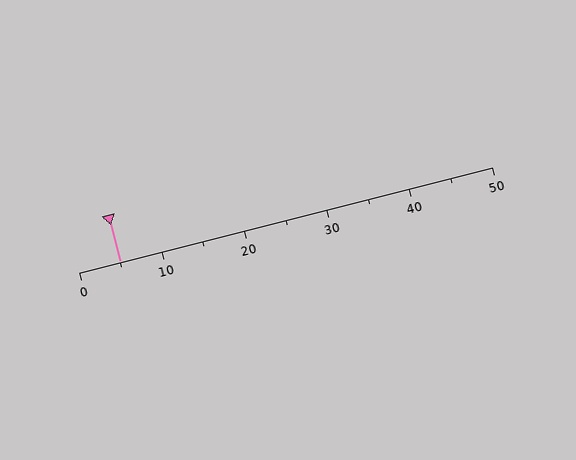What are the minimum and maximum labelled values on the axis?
The axis runs from 0 to 50.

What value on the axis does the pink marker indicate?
The marker indicates approximately 5.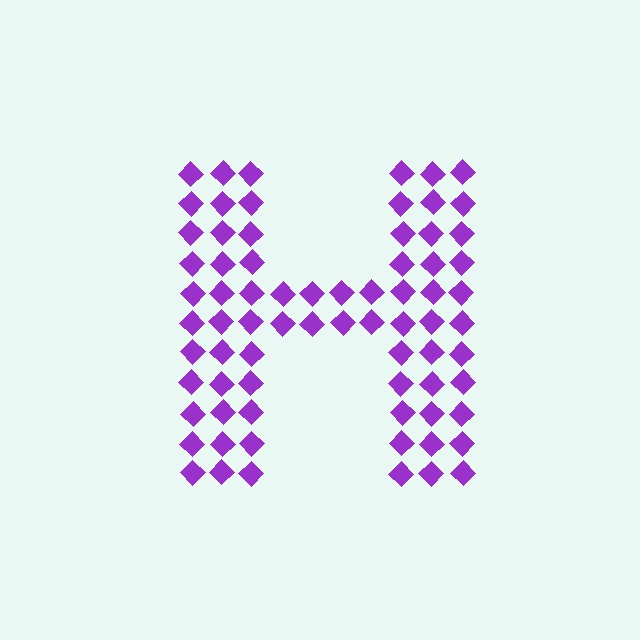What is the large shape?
The large shape is the letter H.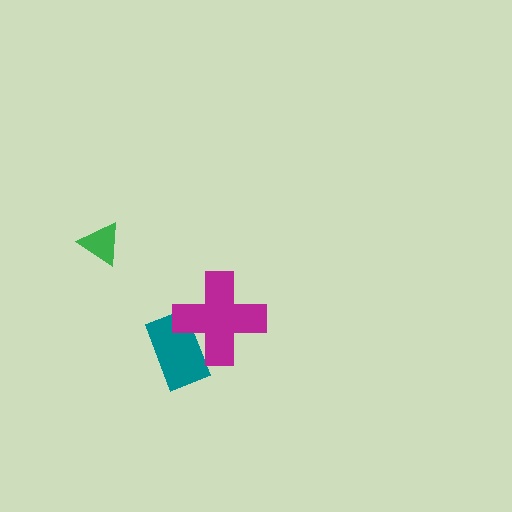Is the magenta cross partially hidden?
No, no other shape covers it.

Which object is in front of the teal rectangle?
The magenta cross is in front of the teal rectangle.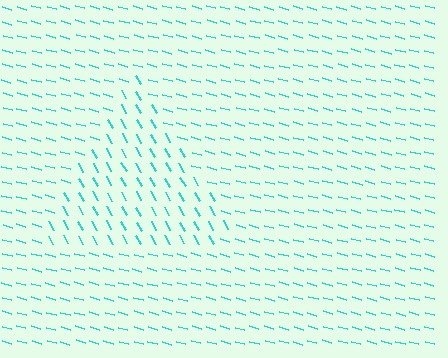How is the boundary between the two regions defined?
The boundary is defined purely by a change in line orientation (approximately 45 degrees difference). All lines are the same color and thickness.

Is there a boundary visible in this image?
Yes, there is a texture boundary formed by a change in line orientation.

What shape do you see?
I see a triangle.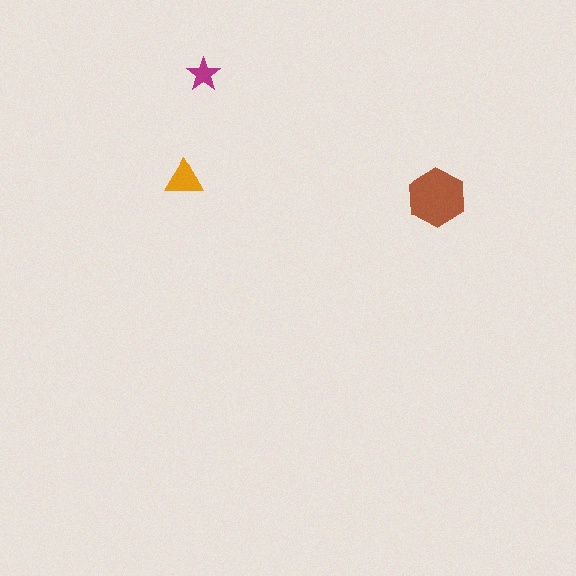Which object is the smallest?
The magenta star.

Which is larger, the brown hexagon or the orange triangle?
The brown hexagon.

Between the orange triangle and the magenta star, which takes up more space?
The orange triangle.